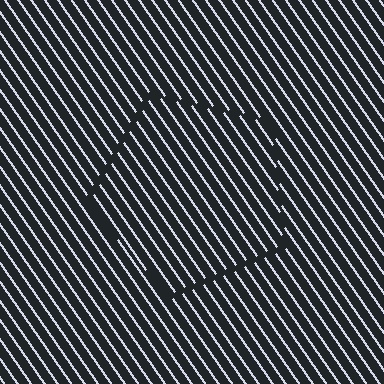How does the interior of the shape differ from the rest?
The interior of the shape contains the same grating, shifted by half a period — the contour is defined by the phase discontinuity where line-ends from the inner and outer gratings abut.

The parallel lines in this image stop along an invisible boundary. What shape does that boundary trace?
An illusory pentagon. The interior of the shape contains the same grating, shifted by half a period — the contour is defined by the phase discontinuity where line-ends from the inner and outer gratings abut.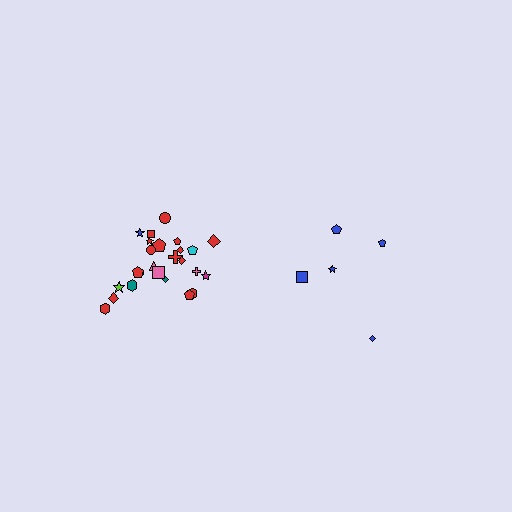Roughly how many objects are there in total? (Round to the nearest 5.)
Roughly 30 objects in total.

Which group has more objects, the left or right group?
The left group.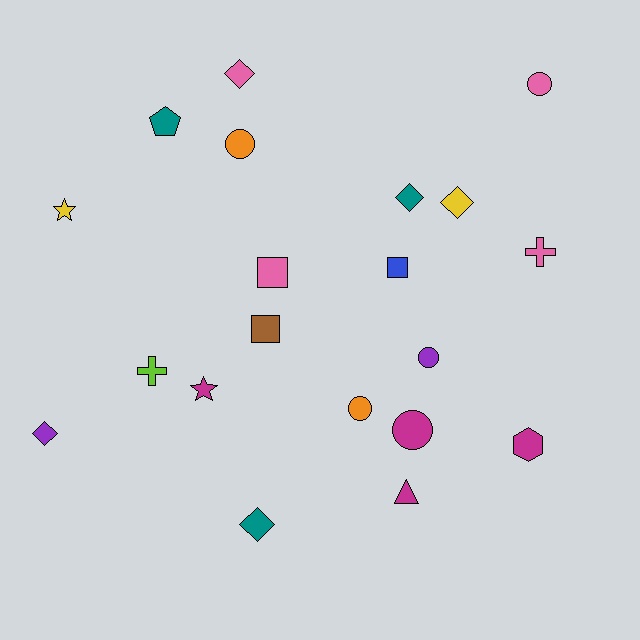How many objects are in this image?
There are 20 objects.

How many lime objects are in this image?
There is 1 lime object.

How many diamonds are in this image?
There are 5 diamonds.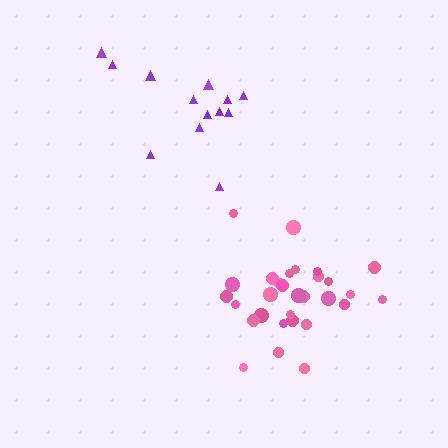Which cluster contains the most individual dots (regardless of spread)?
Pink (30).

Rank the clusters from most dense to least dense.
pink, purple.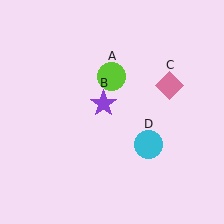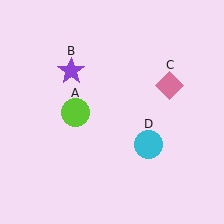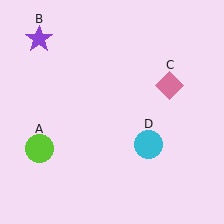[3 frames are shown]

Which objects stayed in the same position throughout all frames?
Pink diamond (object C) and cyan circle (object D) remained stationary.